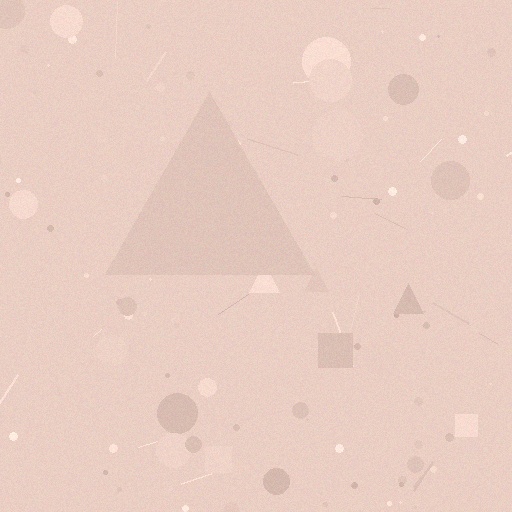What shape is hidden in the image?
A triangle is hidden in the image.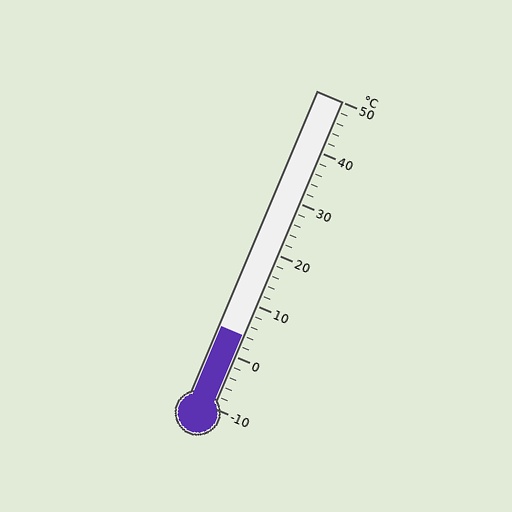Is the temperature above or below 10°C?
The temperature is below 10°C.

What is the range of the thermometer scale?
The thermometer scale ranges from -10°C to 50°C.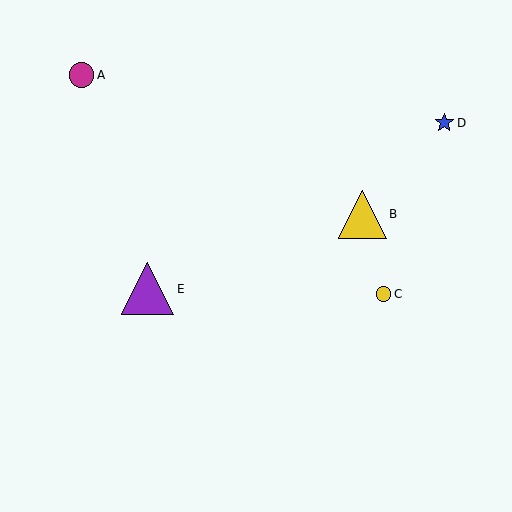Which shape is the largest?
The purple triangle (labeled E) is the largest.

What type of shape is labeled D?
Shape D is a blue star.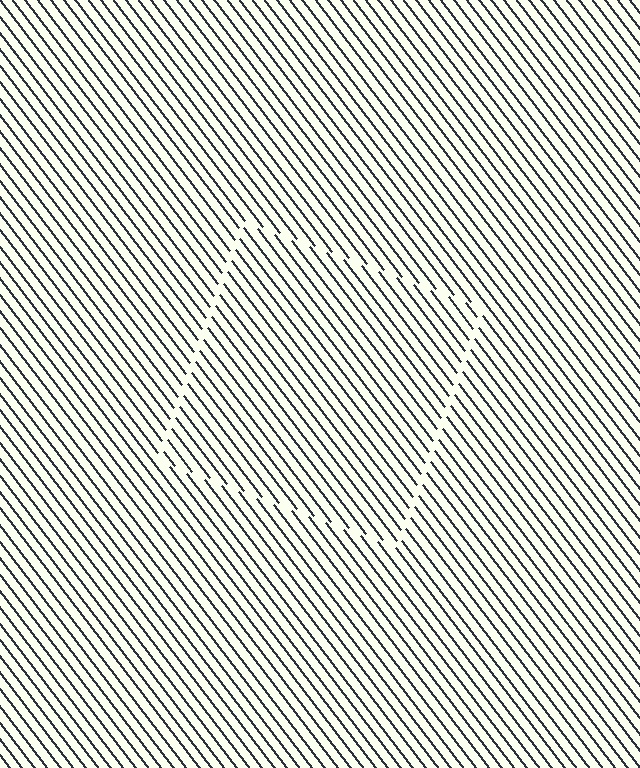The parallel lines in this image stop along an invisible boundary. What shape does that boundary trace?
An illusory square. The interior of the shape contains the same grating, shifted by half a period — the contour is defined by the phase discontinuity where line-ends from the inner and outer gratings abut.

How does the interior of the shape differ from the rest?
The interior of the shape contains the same grating, shifted by half a period — the contour is defined by the phase discontinuity where line-ends from the inner and outer gratings abut.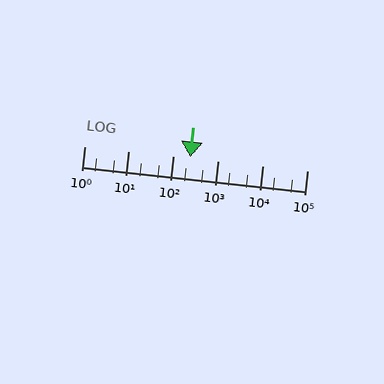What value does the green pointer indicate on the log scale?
The pointer indicates approximately 240.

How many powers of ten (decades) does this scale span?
The scale spans 5 decades, from 1 to 100000.